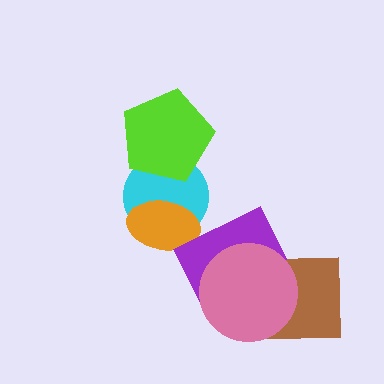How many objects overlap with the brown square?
1 object overlaps with the brown square.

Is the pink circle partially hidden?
No, no other shape covers it.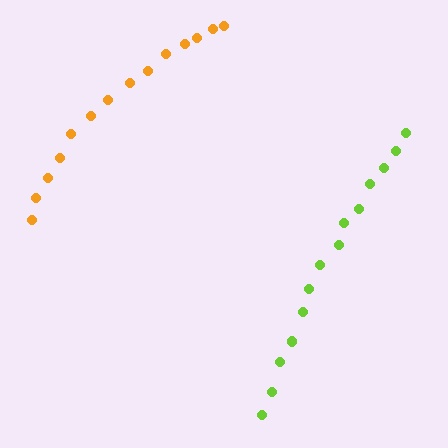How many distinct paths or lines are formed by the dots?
There are 2 distinct paths.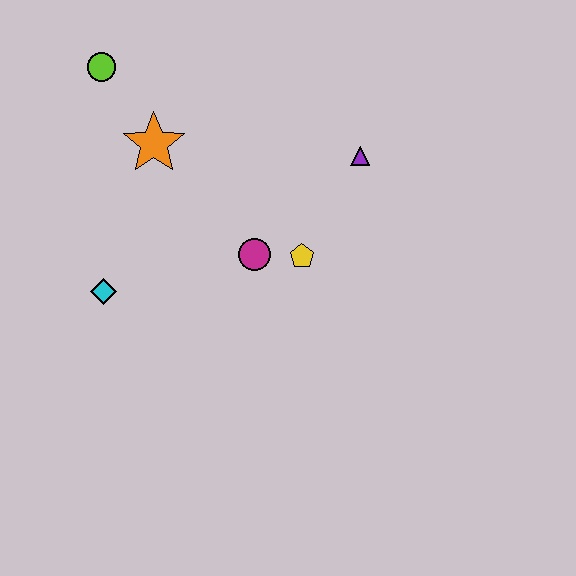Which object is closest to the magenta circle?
The yellow pentagon is closest to the magenta circle.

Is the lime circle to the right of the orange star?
No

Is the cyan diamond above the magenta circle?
No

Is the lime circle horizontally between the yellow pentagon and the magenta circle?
No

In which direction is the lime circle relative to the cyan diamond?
The lime circle is above the cyan diamond.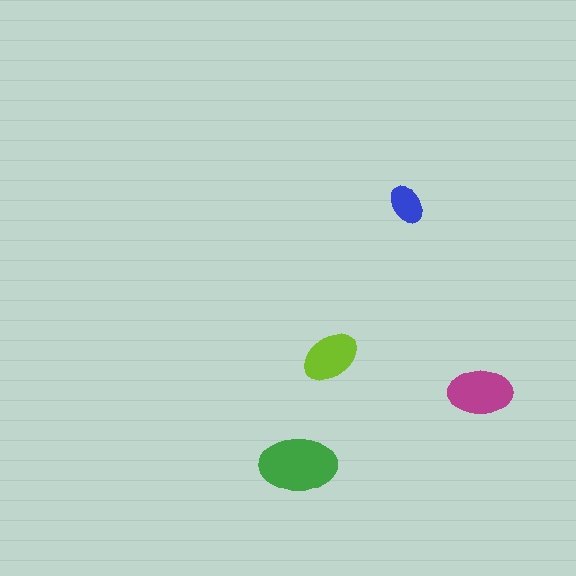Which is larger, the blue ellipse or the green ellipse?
The green one.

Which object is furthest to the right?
The magenta ellipse is rightmost.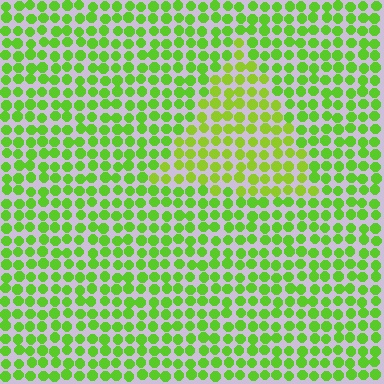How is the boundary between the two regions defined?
The boundary is defined purely by a slight shift in hue (about 20 degrees). Spacing, size, and orientation are identical on both sides.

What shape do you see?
I see a triangle.